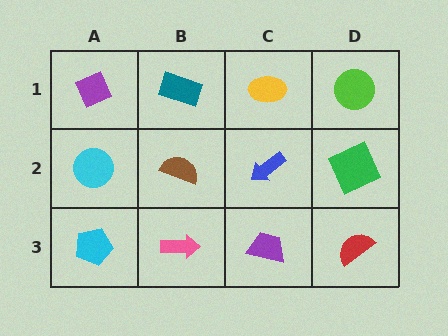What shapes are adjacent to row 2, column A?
A purple diamond (row 1, column A), a cyan pentagon (row 3, column A), a brown semicircle (row 2, column B).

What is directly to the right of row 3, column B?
A purple trapezoid.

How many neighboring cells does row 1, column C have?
3.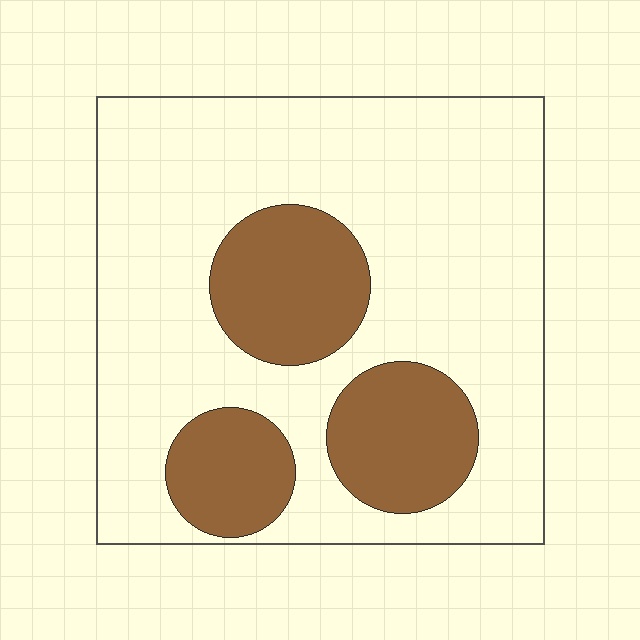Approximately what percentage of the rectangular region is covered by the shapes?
Approximately 25%.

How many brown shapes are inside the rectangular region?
3.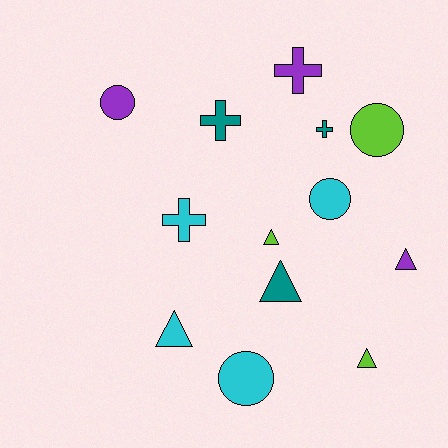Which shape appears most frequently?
Triangle, with 5 objects.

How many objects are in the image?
There are 13 objects.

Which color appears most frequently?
Cyan, with 4 objects.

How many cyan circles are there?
There are 2 cyan circles.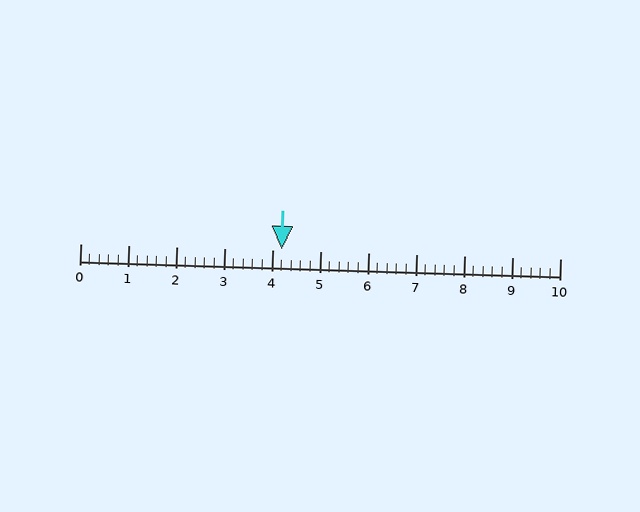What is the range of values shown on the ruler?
The ruler shows values from 0 to 10.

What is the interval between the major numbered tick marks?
The major tick marks are spaced 1 units apart.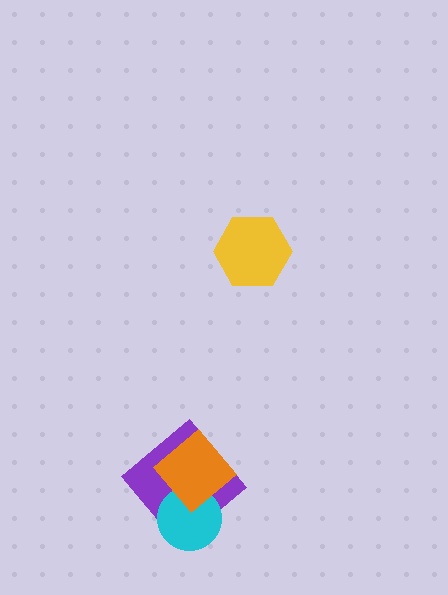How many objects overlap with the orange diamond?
2 objects overlap with the orange diamond.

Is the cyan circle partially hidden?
Yes, it is partially covered by another shape.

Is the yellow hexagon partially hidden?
No, no other shape covers it.